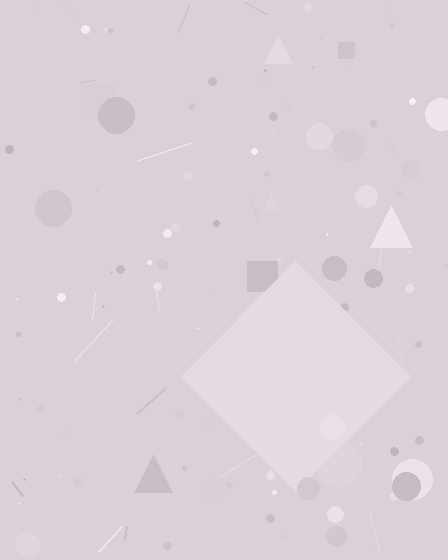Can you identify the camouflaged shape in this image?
The camouflaged shape is a diamond.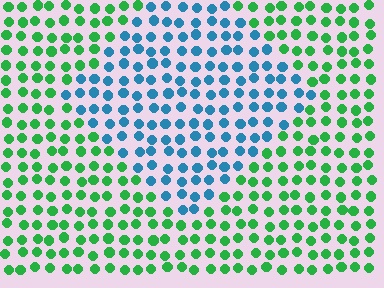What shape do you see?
I see a diamond.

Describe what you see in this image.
The image is filled with small green elements in a uniform arrangement. A diamond-shaped region is visible where the elements are tinted to a slightly different hue, forming a subtle color boundary.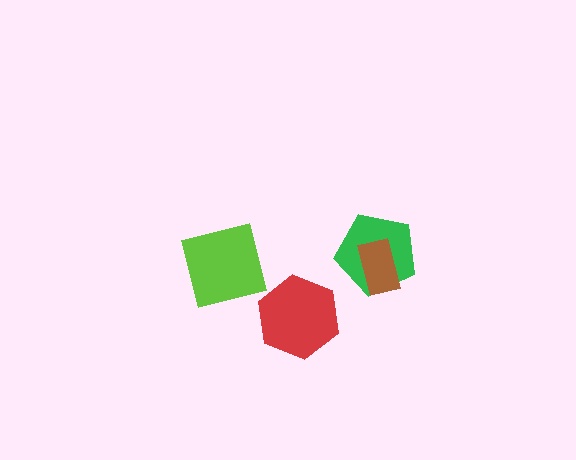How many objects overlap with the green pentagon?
1 object overlaps with the green pentagon.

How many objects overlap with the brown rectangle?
1 object overlaps with the brown rectangle.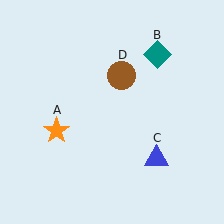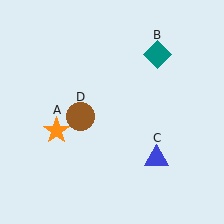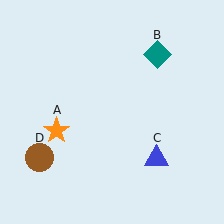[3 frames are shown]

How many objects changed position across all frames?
1 object changed position: brown circle (object D).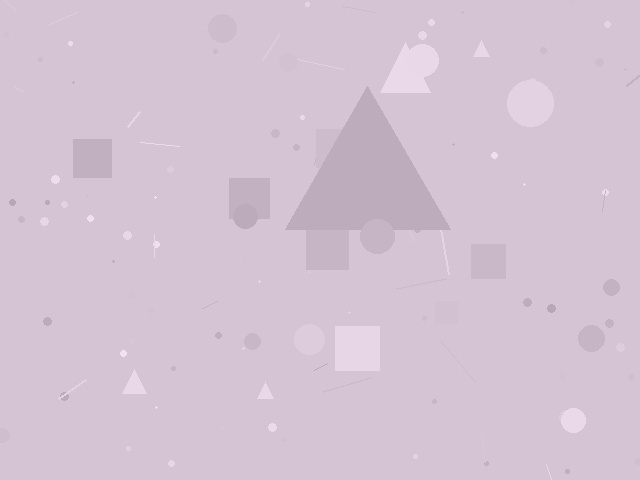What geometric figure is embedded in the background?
A triangle is embedded in the background.